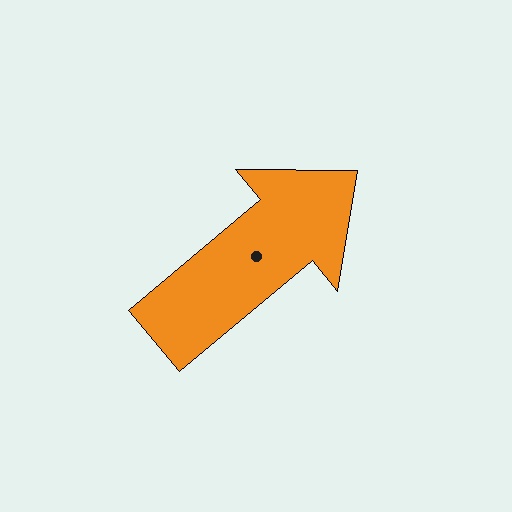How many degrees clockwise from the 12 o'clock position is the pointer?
Approximately 50 degrees.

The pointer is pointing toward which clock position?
Roughly 2 o'clock.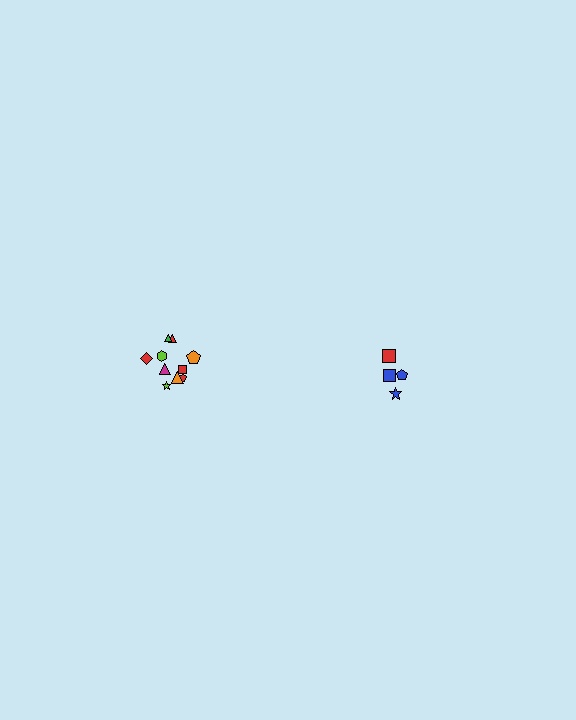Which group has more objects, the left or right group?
The left group.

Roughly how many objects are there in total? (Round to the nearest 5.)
Roughly 15 objects in total.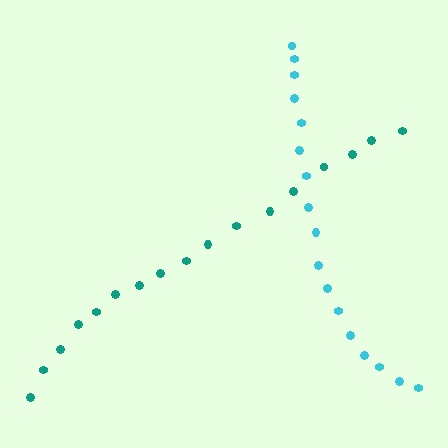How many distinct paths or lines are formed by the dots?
There are 2 distinct paths.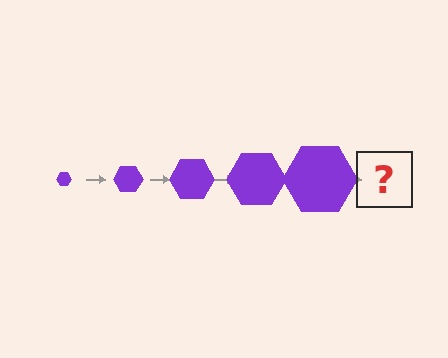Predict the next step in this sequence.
The next step is a purple hexagon, larger than the previous one.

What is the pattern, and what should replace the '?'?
The pattern is that the hexagon gets progressively larger each step. The '?' should be a purple hexagon, larger than the previous one.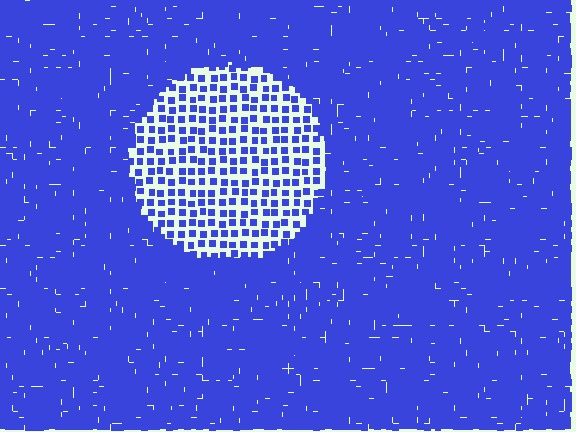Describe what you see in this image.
The image contains small blue elements arranged at two different densities. A circle-shaped region is visible where the elements are less densely packed than the surrounding area.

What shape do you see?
I see a circle.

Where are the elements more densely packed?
The elements are more densely packed outside the circle boundary.